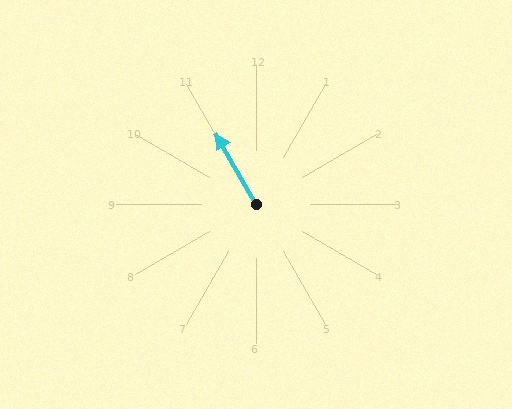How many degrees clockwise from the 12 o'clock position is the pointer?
Approximately 331 degrees.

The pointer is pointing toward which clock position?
Roughly 11 o'clock.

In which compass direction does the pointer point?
Northwest.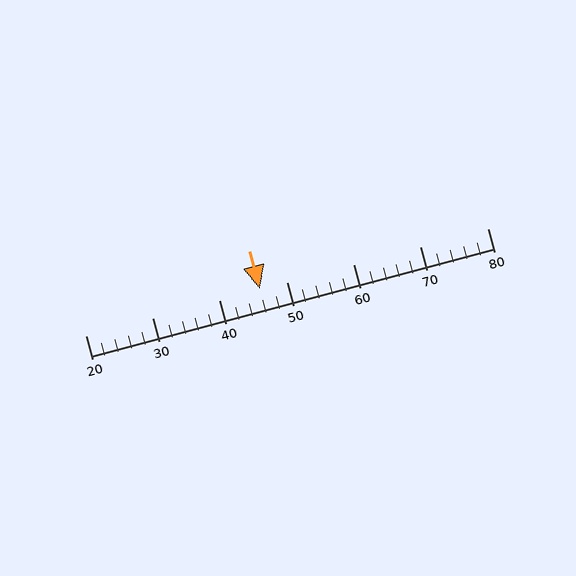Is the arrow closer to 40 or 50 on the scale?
The arrow is closer to 50.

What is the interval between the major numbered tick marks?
The major tick marks are spaced 10 units apart.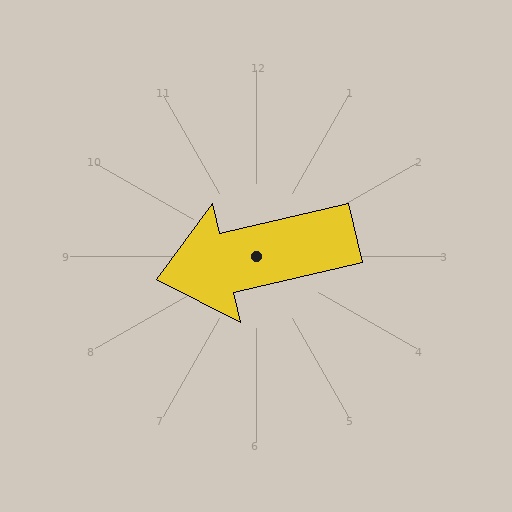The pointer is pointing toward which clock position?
Roughly 9 o'clock.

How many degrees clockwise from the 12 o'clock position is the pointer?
Approximately 257 degrees.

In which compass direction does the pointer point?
West.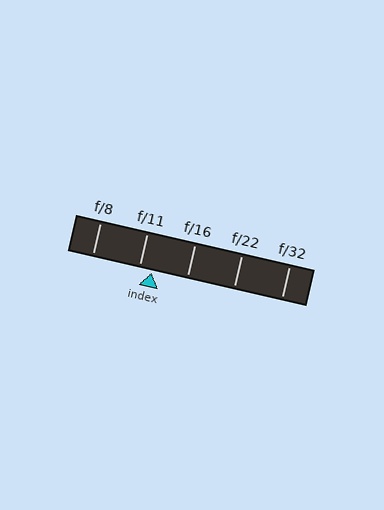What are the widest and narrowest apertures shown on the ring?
The widest aperture shown is f/8 and the narrowest is f/32.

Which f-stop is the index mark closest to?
The index mark is closest to f/11.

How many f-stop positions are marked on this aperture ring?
There are 5 f-stop positions marked.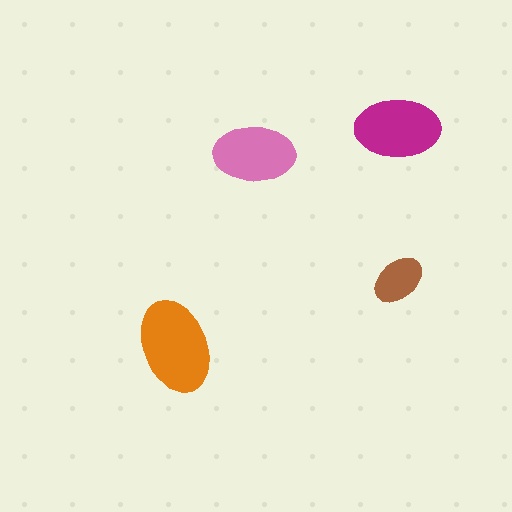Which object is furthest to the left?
The orange ellipse is leftmost.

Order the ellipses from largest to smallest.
the orange one, the magenta one, the pink one, the brown one.